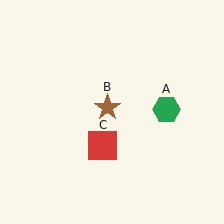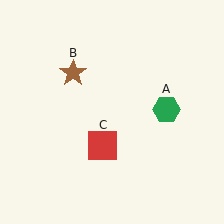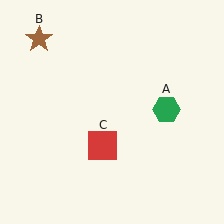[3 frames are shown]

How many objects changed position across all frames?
1 object changed position: brown star (object B).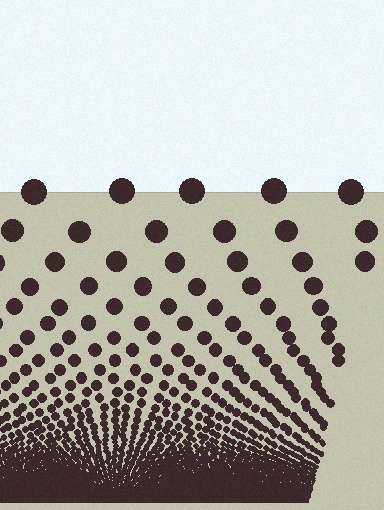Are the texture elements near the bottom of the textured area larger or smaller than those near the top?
Smaller. The gradient is inverted — elements near the bottom are smaller and denser.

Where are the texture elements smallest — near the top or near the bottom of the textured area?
Near the bottom.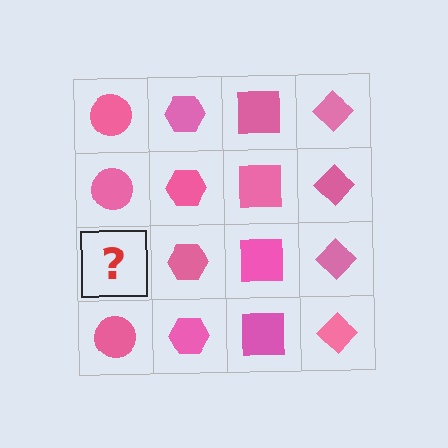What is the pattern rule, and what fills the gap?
The rule is that each column has a consistent shape. The gap should be filled with a pink circle.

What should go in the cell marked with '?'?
The missing cell should contain a pink circle.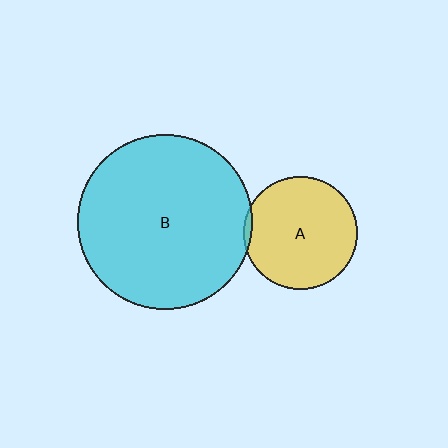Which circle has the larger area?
Circle B (cyan).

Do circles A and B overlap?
Yes.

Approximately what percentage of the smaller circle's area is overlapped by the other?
Approximately 5%.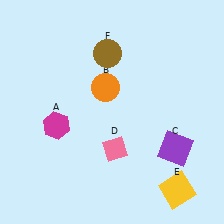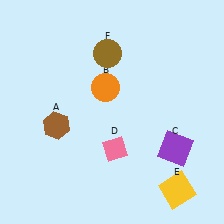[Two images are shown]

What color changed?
The hexagon (A) changed from magenta in Image 1 to brown in Image 2.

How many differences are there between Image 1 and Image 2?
There is 1 difference between the two images.